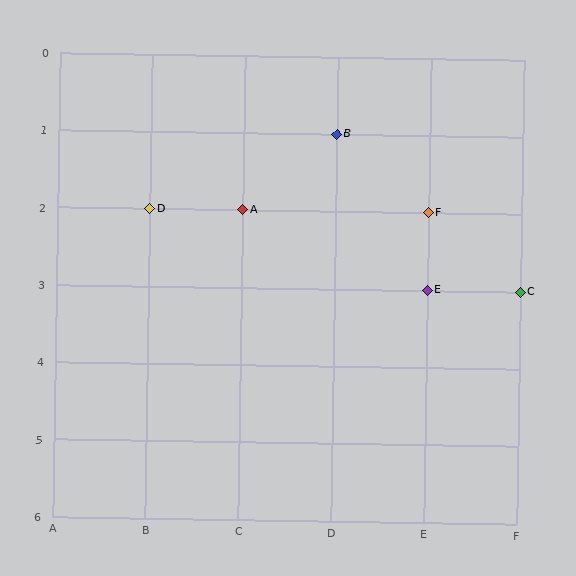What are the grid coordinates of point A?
Point A is at grid coordinates (C, 2).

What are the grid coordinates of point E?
Point E is at grid coordinates (E, 3).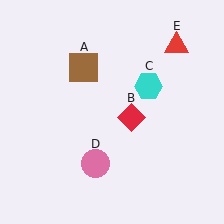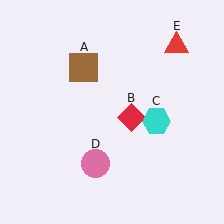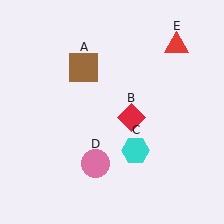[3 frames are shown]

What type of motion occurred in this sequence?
The cyan hexagon (object C) rotated clockwise around the center of the scene.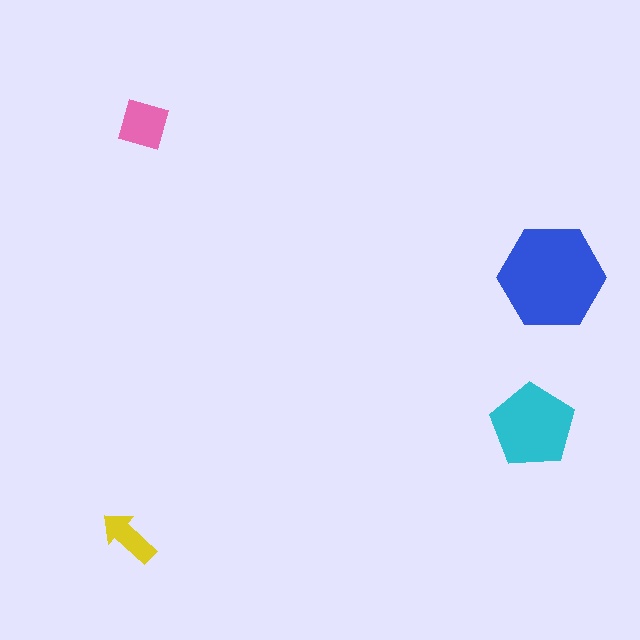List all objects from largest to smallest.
The blue hexagon, the cyan pentagon, the pink diamond, the yellow arrow.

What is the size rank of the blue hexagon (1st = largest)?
1st.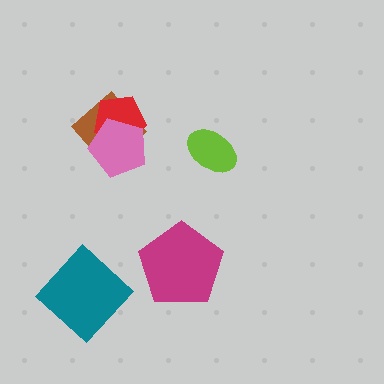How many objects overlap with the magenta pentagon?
0 objects overlap with the magenta pentagon.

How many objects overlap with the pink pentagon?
2 objects overlap with the pink pentagon.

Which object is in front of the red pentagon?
The pink pentagon is in front of the red pentagon.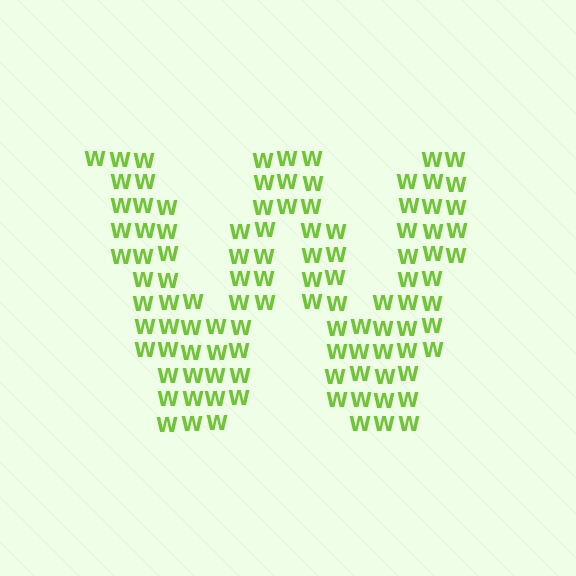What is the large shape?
The large shape is the letter W.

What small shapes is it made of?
It is made of small letter W's.